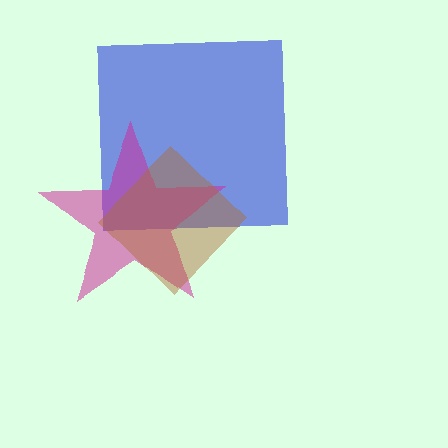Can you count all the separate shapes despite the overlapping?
Yes, there are 3 separate shapes.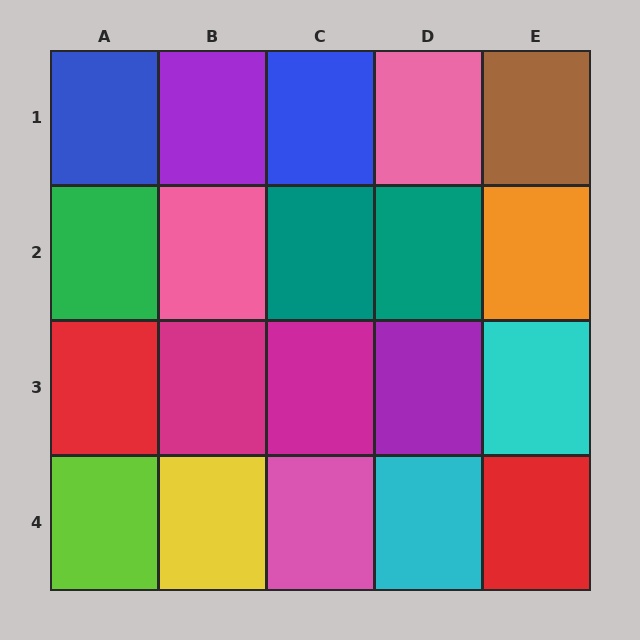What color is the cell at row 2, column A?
Green.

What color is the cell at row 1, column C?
Blue.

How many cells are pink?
3 cells are pink.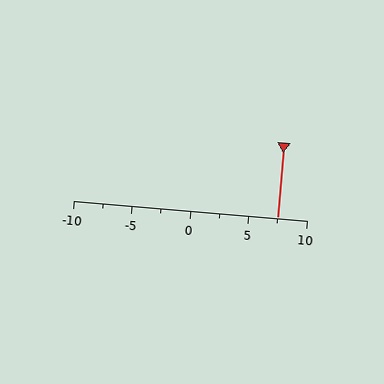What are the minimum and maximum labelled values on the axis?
The axis runs from -10 to 10.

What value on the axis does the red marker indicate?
The marker indicates approximately 7.5.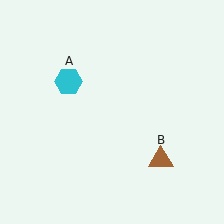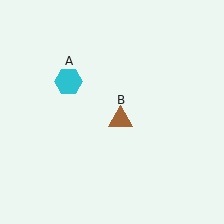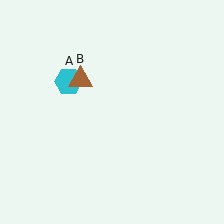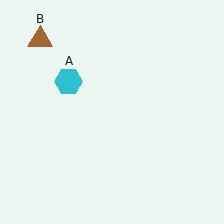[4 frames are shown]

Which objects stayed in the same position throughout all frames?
Cyan hexagon (object A) remained stationary.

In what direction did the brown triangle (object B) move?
The brown triangle (object B) moved up and to the left.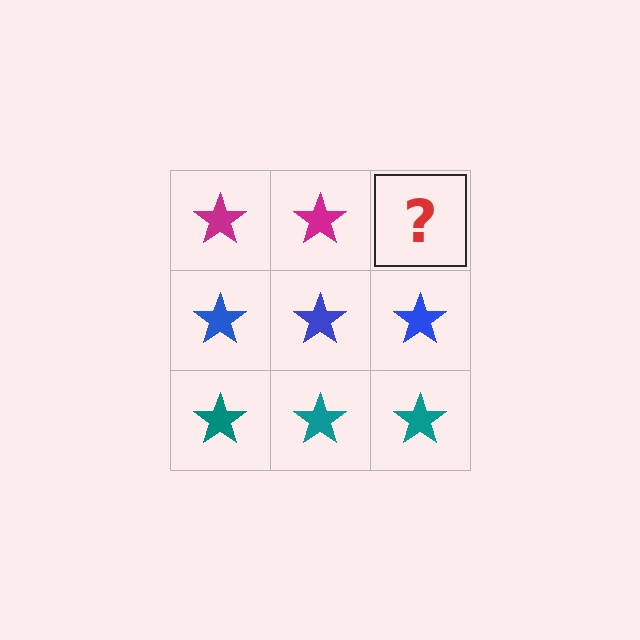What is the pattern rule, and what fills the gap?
The rule is that each row has a consistent color. The gap should be filled with a magenta star.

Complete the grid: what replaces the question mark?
The question mark should be replaced with a magenta star.